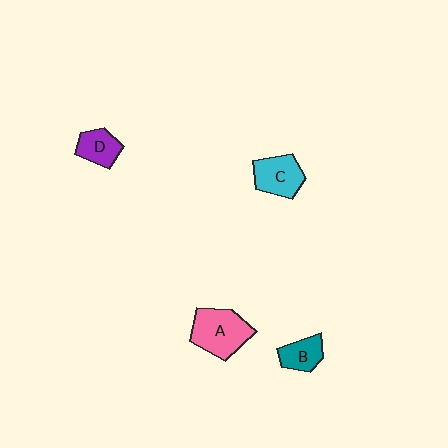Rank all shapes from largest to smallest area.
From largest to smallest: A (pink), C (cyan), D (purple), B (teal).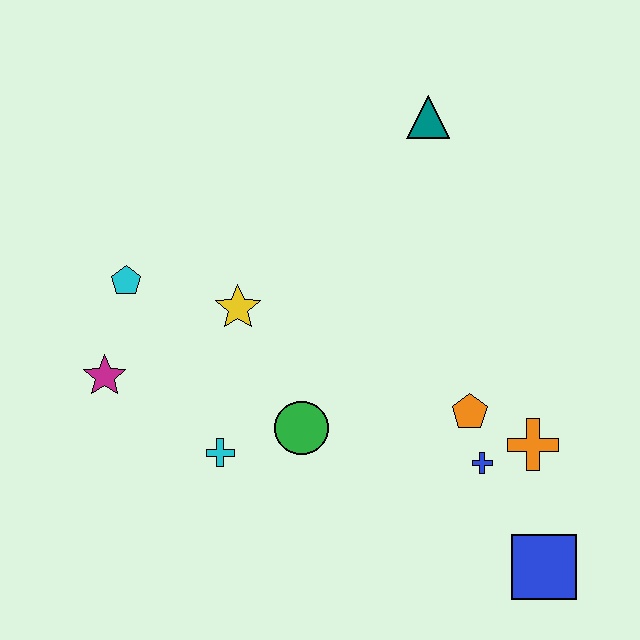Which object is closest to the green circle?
The cyan cross is closest to the green circle.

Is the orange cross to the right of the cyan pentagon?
Yes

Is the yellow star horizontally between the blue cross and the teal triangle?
No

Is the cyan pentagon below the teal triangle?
Yes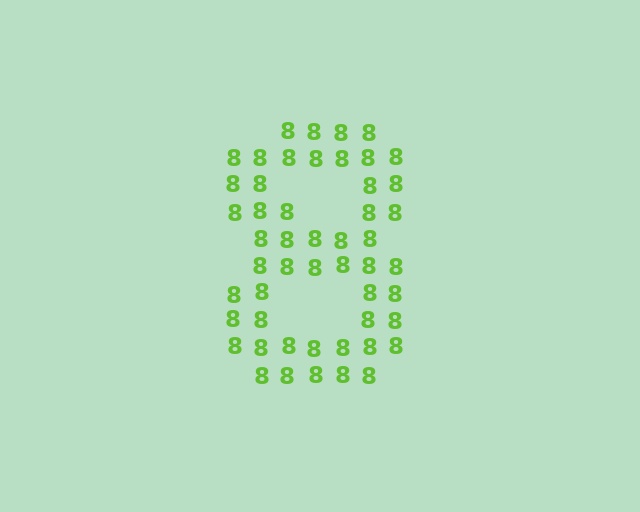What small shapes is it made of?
It is made of small digit 8's.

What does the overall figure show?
The overall figure shows the digit 8.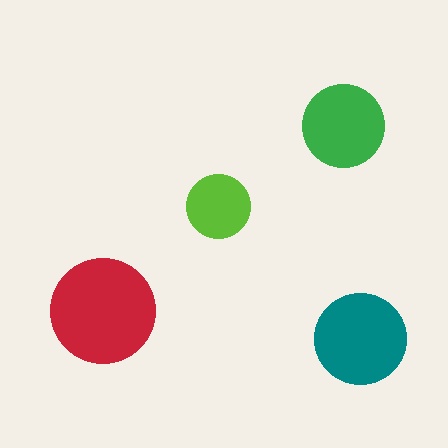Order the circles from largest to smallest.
the red one, the teal one, the green one, the lime one.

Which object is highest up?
The green circle is topmost.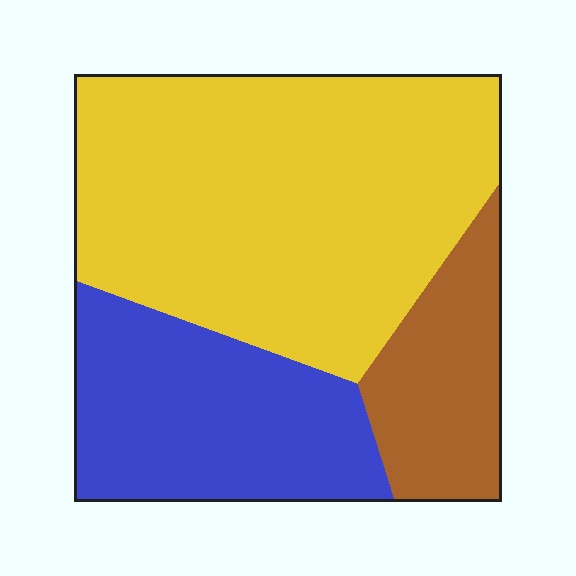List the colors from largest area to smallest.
From largest to smallest: yellow, blue, brown.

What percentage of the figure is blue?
Blue takes up about one quarter (1/4) of the figure.